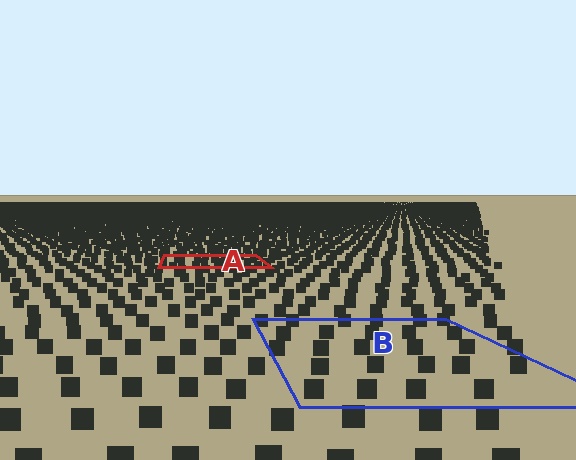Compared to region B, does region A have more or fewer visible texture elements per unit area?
Region A has more texture elements per unit area — they are packed more densely because it is farther away.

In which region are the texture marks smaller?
The texture marks are smaller in region A, because it is farther away.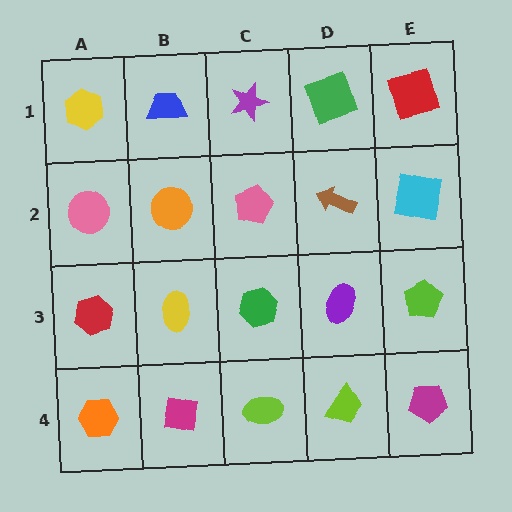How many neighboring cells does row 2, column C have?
4.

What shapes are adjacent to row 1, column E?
A cyan square (row 2, column E), a green square (row 1, column D).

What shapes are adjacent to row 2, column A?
A yellow hexagon (row 1, column A), a red hexagon (row 3, column A), an orange circle (row 2, column B).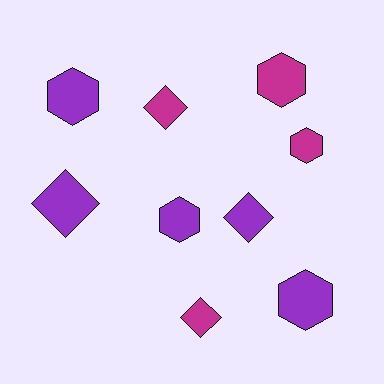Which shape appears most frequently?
Hexagon, with 5 objects.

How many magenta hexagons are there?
There are 2 magenta hexagons.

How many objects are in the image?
There are 9 objects.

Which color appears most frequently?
Purple, with 5 objects.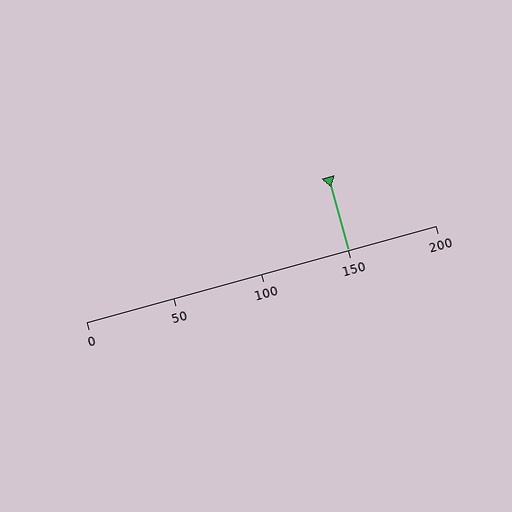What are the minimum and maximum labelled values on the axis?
The axis runs from 0 to 200.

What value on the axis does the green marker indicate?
The marker indicates approximately 150.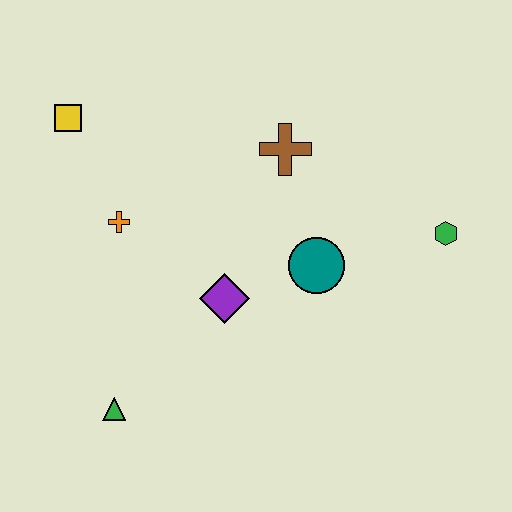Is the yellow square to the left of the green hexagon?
Yes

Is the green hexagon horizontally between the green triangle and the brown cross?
No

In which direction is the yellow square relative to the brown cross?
The yellow square is to the left of the brown cross.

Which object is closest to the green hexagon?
The teal circle is closest to the green hexagon.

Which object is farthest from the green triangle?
The green hexagon is farthest from the green triangle.